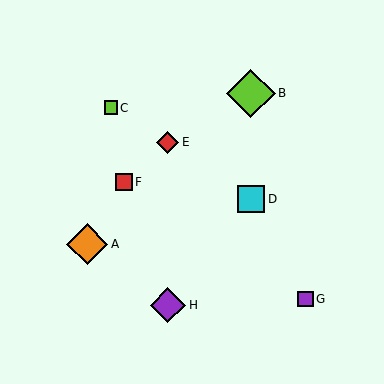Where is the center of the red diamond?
The center of the red diamond is at (168, 142).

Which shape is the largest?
The lime diamond (labeled B) is the largest.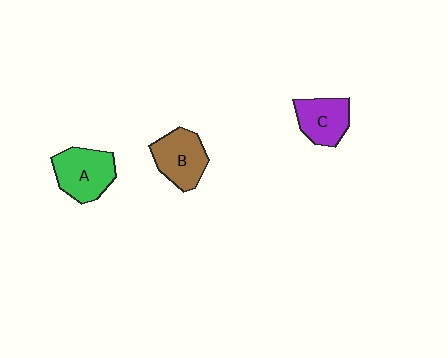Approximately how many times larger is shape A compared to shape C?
Approximately 1.2 times.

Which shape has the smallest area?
Shape C (purple).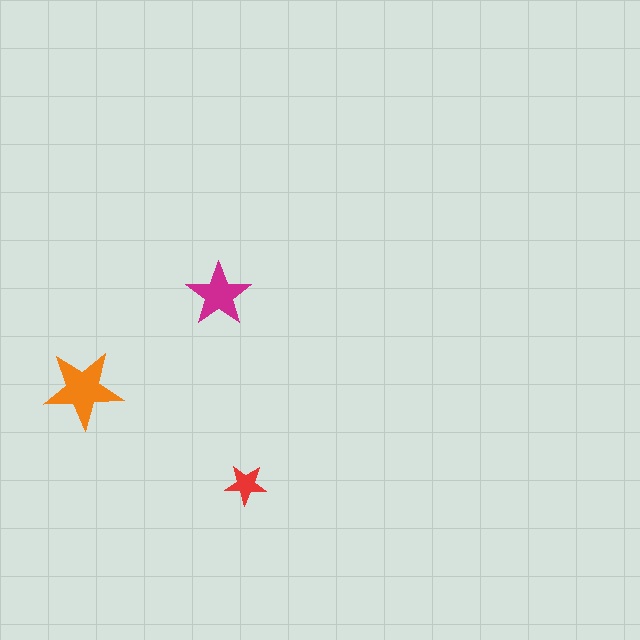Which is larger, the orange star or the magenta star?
The orange one.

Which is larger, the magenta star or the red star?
The magenta one.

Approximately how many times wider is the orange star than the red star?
About 2 times wider.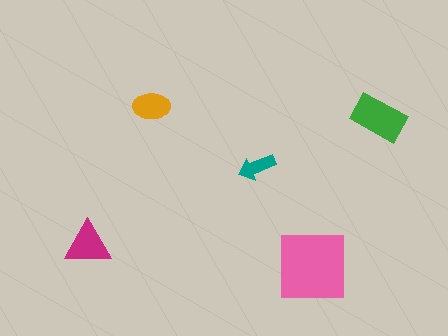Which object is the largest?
The pink square.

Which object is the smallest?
The teal arrow.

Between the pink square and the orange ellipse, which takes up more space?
The pink square.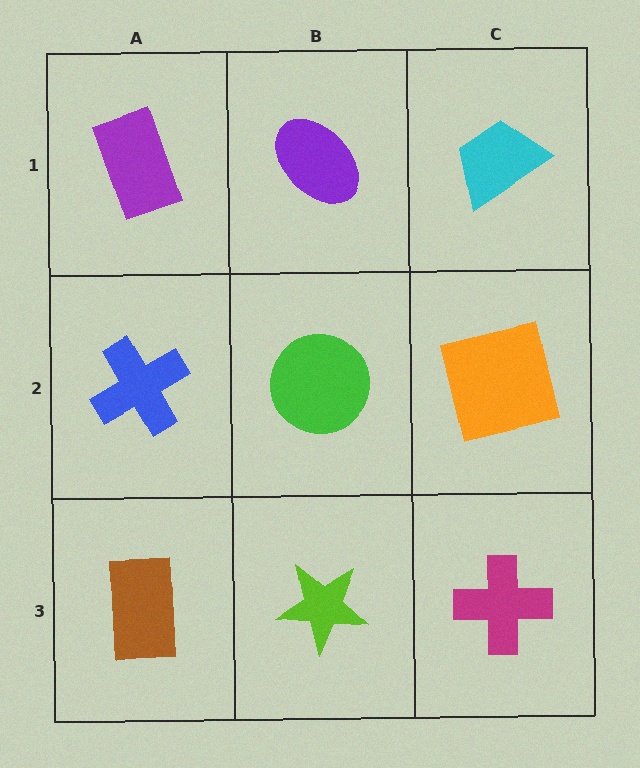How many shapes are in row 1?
3 shapes.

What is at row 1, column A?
A purple rectangle.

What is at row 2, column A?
A blue cross.